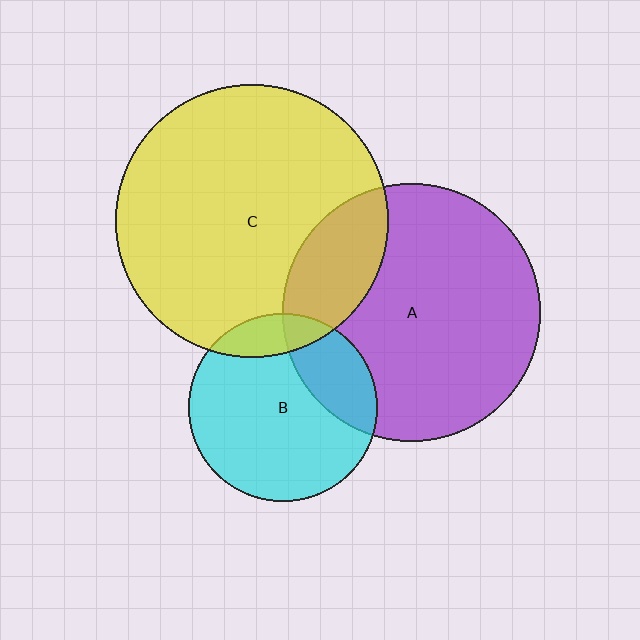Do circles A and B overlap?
Yes.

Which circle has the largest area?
Circle C (yellow).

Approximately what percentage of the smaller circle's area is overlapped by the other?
Approximately 25%.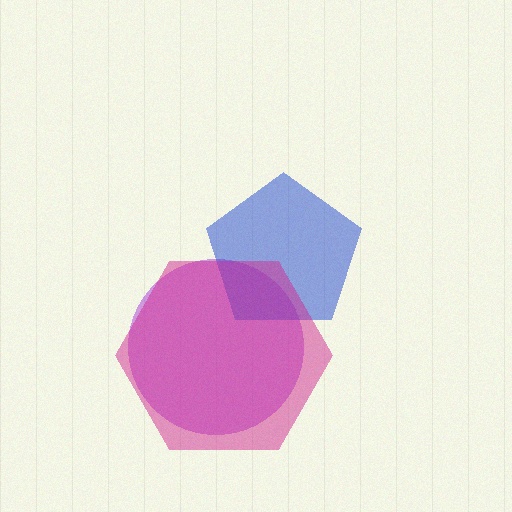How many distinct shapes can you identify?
There are 3 distinct shapes: a purple circle, a blue pentagon, a magenta hexagon.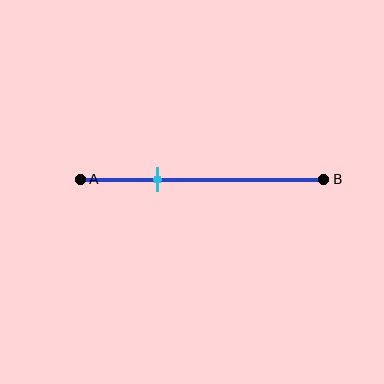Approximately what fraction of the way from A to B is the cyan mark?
The cyan mark is approximately 30% of the way from A to B.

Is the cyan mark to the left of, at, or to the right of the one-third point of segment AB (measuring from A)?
The cyan mark is approximately at the one-third point of segment AB.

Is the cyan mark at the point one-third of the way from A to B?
Yes, the mark is approximately at the one-third point.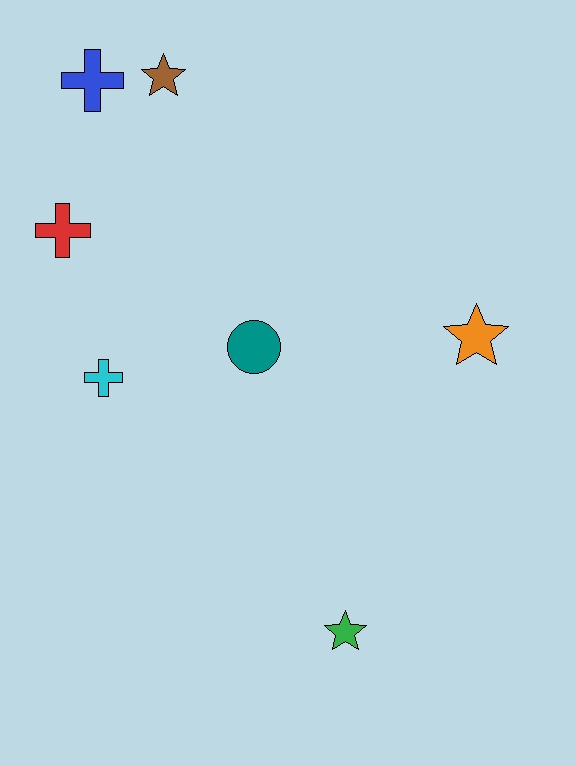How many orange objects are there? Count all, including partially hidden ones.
There is 1 orange object.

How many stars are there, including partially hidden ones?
There are 3 stars.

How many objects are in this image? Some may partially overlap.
There are 7 objects.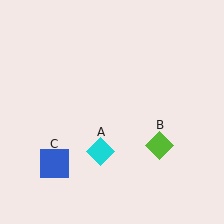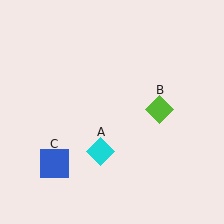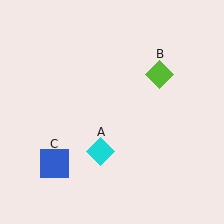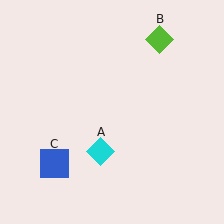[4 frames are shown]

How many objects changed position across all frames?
1 object changed position: lime diamond (object B).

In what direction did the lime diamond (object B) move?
The lime diamond (object B) moved up.